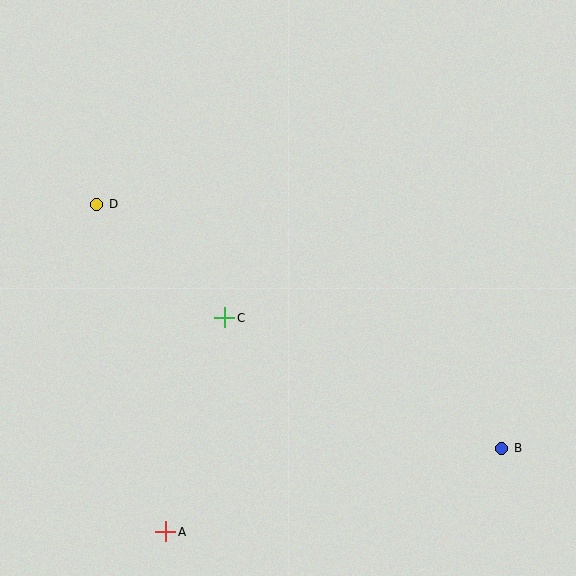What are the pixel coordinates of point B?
Point B is at (502, 448).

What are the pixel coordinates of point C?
Point C is at (225, 318).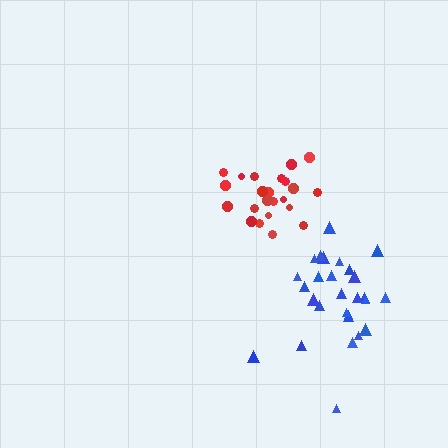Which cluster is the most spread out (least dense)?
Blue.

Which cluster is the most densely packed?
Red.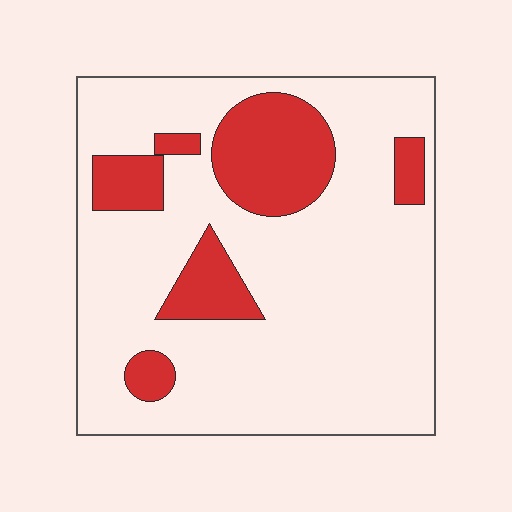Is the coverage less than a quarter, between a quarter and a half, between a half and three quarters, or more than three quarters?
Less than a quarter.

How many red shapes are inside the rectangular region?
6.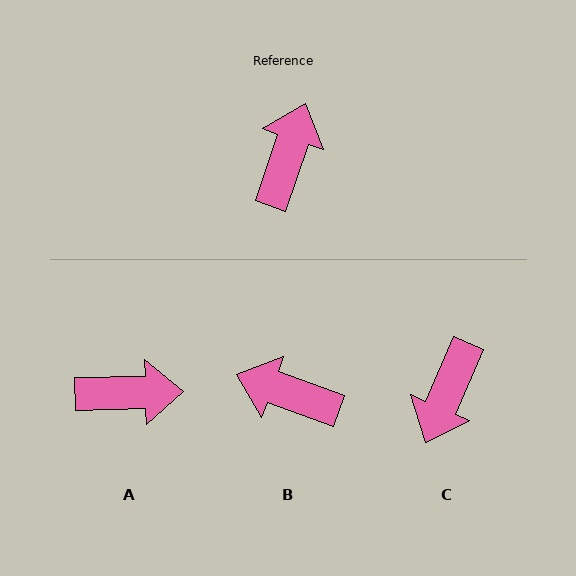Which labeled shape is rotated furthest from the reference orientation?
C, about 175 degrees away.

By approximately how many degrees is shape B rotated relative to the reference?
Approximately 89 degrees counter-clockwise.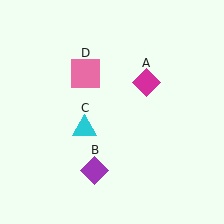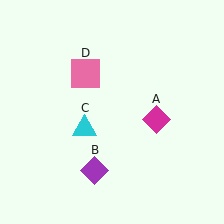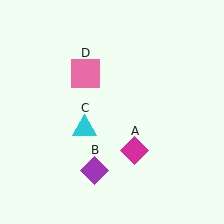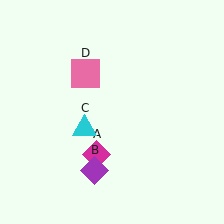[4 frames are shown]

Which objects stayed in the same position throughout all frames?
Purple diamond (object B) and cyan triangle (object C) and pink square (object D) remained stationary.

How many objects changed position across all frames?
1 object changed position: magenta diamond (object A).